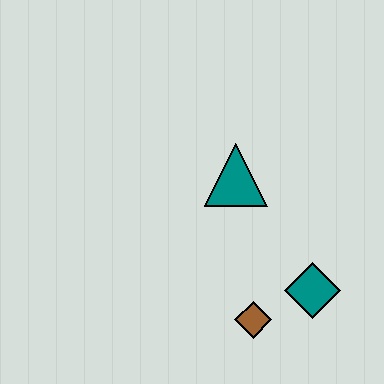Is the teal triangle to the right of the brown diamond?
No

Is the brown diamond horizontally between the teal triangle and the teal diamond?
Yes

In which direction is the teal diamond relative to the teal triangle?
The teal diamond is below the teal triangle.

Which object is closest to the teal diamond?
The brown diamond is closest to the teal diamond.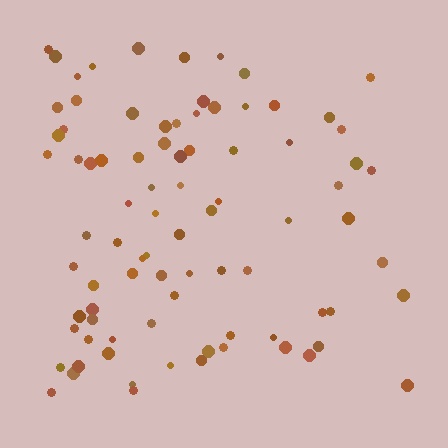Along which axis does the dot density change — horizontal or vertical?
Horizontal.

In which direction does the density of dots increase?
From right to left, with the left side densest.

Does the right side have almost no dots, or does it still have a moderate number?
Still a moderate number, just noticeably fewer than the left.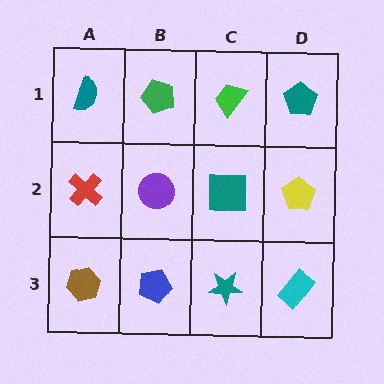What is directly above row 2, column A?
A teal semicircle.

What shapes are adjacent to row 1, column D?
A yellow pentagon (row 2, column D), a green trapezoid (row 1, column C).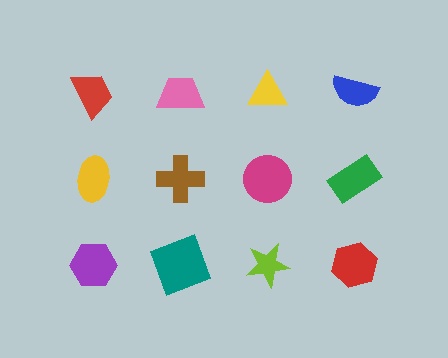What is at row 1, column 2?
A pink trapezoid.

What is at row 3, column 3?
A lime star.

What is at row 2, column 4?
A green rectangle.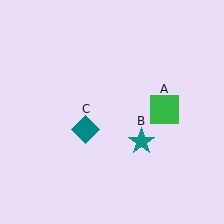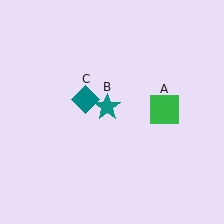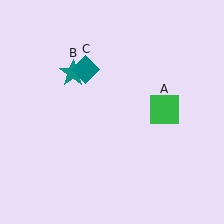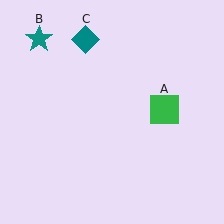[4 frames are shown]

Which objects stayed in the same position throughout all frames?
Green square (object A) remained stationary.